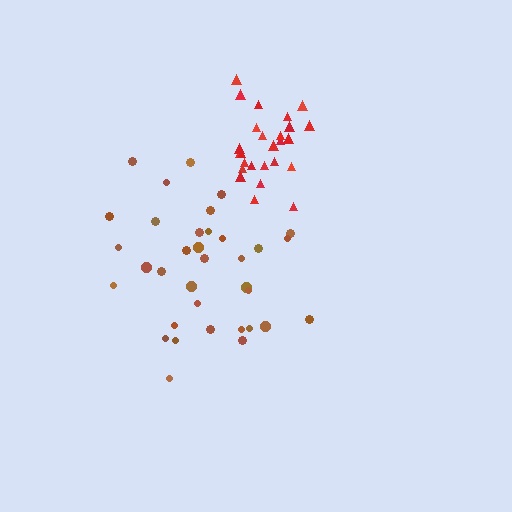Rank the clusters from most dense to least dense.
red, brown.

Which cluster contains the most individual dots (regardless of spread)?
Brown (35).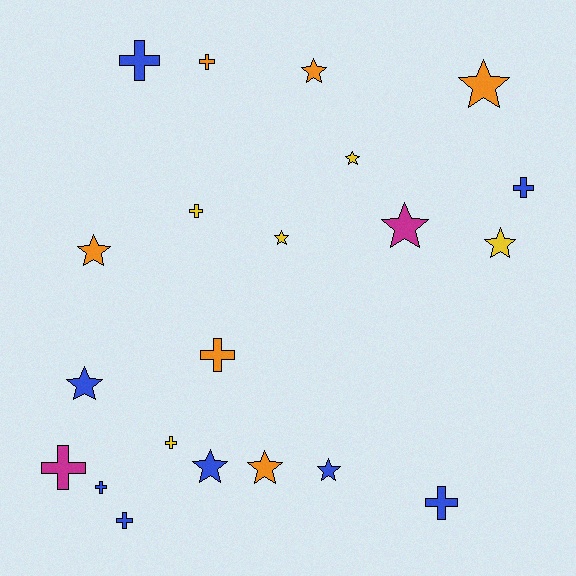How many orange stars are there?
There are 4 orange stars.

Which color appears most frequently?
Blue, with 8 objects.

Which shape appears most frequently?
Star, with 11 objects.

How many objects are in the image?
There are 21 objects.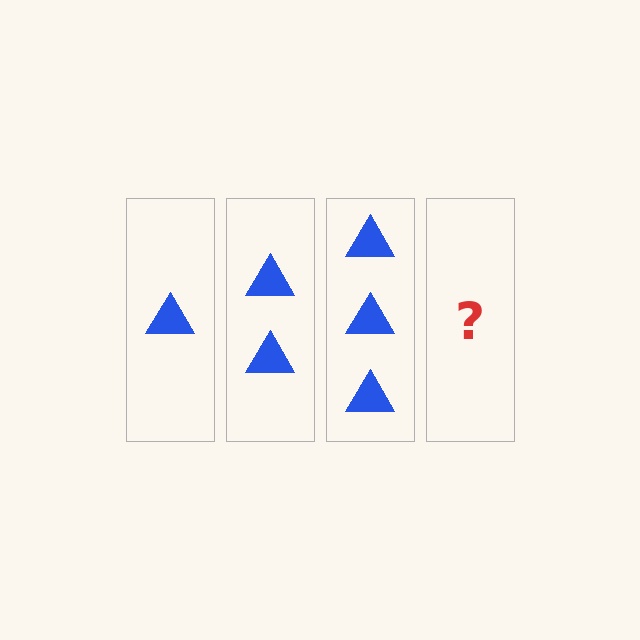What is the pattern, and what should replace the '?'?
The pattern is that each step adds one more triangle. The '?' should be 4 triangles.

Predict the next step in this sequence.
The next step is 4 triangles.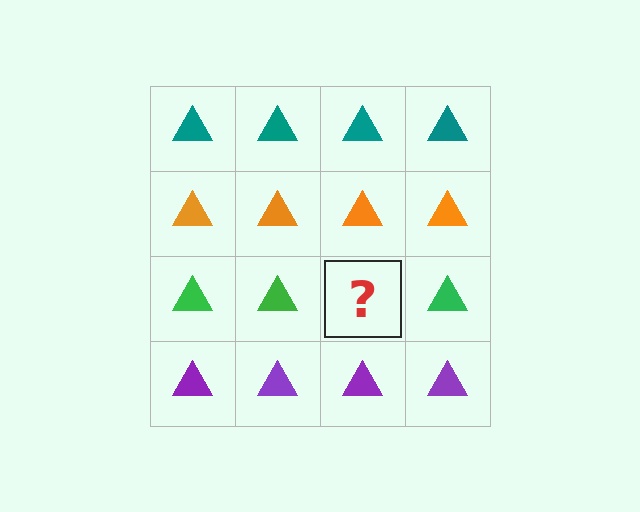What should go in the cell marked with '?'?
The missing cell should contain a green triangle.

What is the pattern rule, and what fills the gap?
The rule is that each row has a consistent color. The gap should be filled with a green triangle.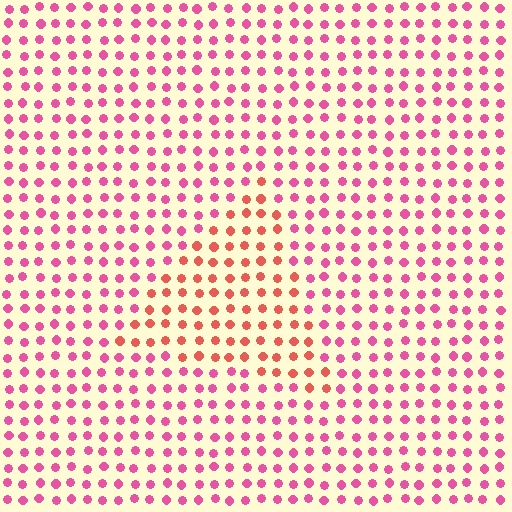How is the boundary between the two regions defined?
The boundary is defined purely by a slight shift in hue (about 36 degrees). Spacing, size, and orientation are identical on both sides.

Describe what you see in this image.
The image is filled with small pink elements in a uniform arrangement. A triangle-shaped region is visible where the elements are tinted to a slightly different hue, forming a subtle color boundary.